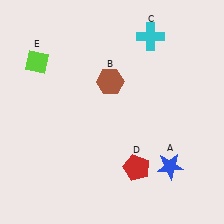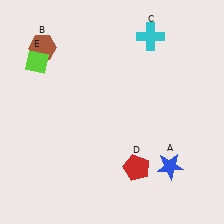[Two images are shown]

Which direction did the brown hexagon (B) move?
The brown hexagon (B) moved left.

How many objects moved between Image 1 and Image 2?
1 object moved between the two images.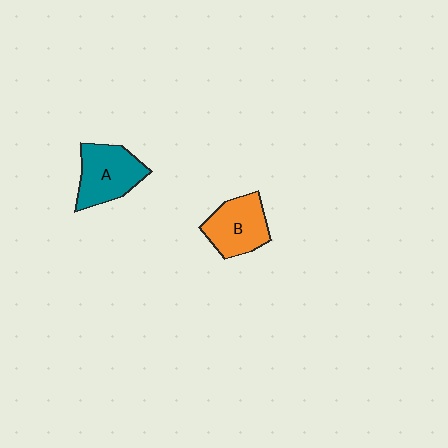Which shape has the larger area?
Shape A (teal).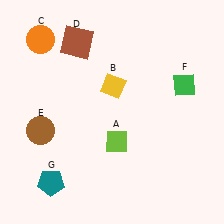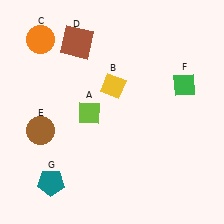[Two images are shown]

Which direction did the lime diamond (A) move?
The lime diamond (A) moved up.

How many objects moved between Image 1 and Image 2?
1 object moved between the two images.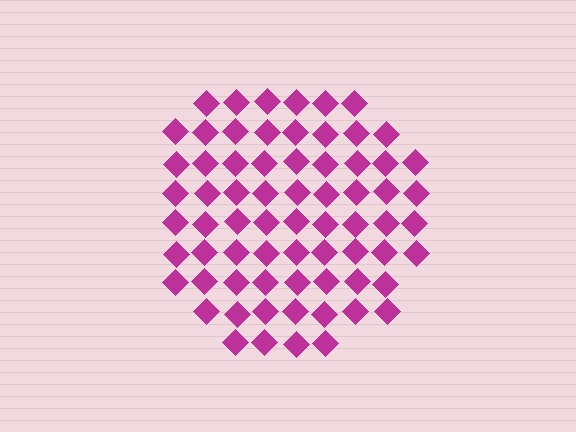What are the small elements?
The small elements are diamonds.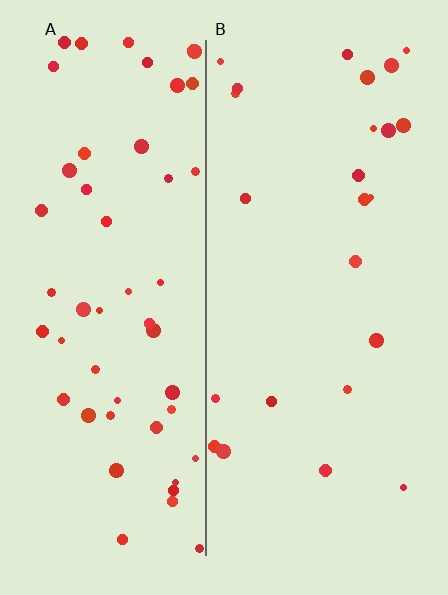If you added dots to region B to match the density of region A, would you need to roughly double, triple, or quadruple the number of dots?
Approximately double.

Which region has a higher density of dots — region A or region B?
A (the left).